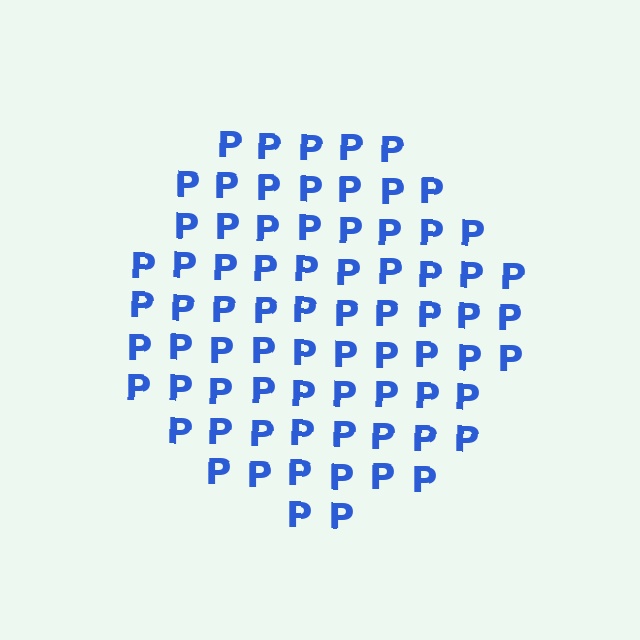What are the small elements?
The small elements are letter P's.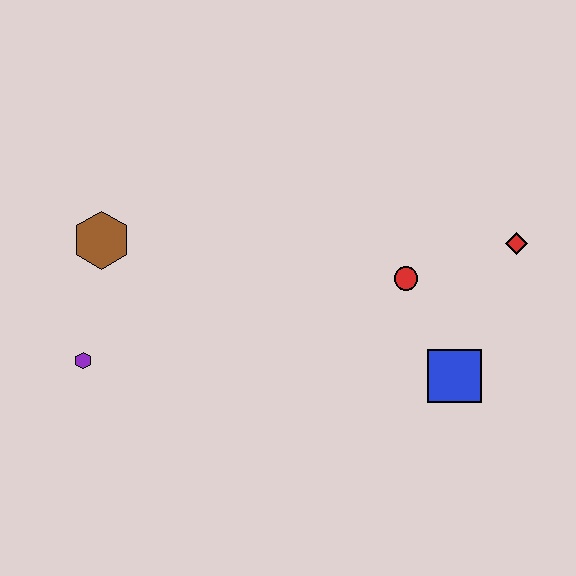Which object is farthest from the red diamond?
The purple hexagon is farthest from the red diamond.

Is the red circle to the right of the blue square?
No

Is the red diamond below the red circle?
No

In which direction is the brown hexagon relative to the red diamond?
The brown hexagon is to the left of the red diamond.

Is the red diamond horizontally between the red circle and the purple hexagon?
No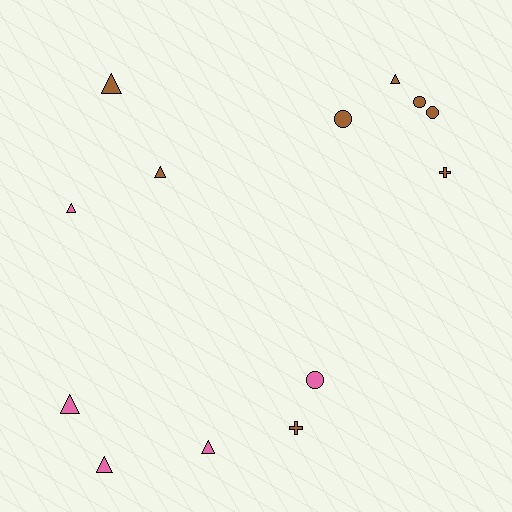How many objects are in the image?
There are 13 objects.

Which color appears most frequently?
Brown, with 8 objects.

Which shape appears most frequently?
Triangle, with 7 objects.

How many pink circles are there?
There is 1 pink circle.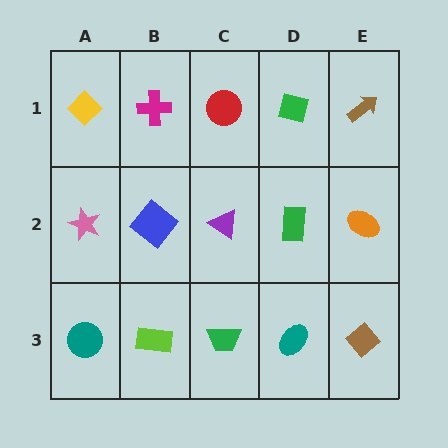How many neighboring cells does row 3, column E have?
2.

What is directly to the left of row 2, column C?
A blue diamond.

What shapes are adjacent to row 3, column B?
A blue diamond (row 2, column B), a teal circle (row 3, column A), a green trapezoid (row 3, column C).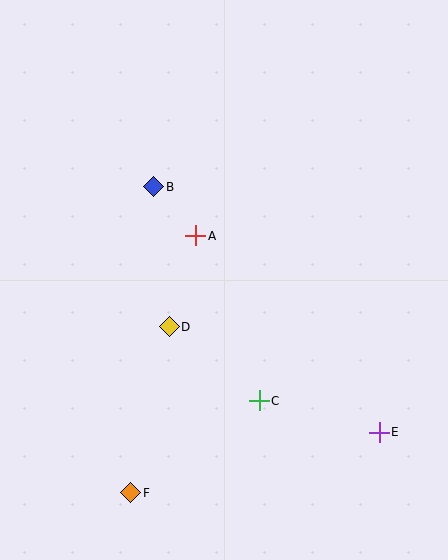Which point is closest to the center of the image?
Point A at (196, 236) is closest to the center.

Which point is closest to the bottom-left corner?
Point F is closest to the bottom-left corner.